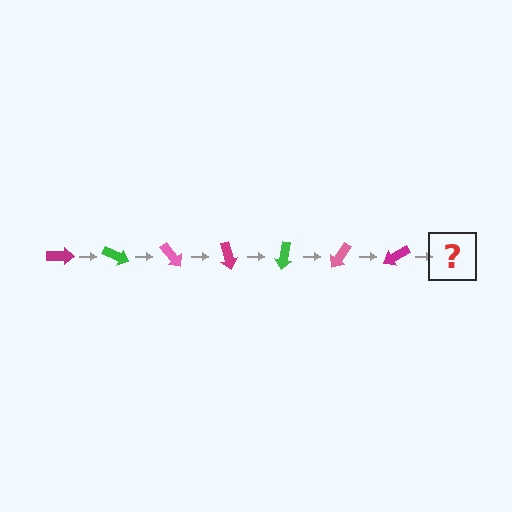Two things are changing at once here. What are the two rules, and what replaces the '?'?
The two rules are that it rotates 25 degrees each step and the color cycles through magenta, green, and pink. The '?' should be a green arrow, rotated 175 degrees from the start.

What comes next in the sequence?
The next element should be a green arrow, rotated 175 degrees from the start.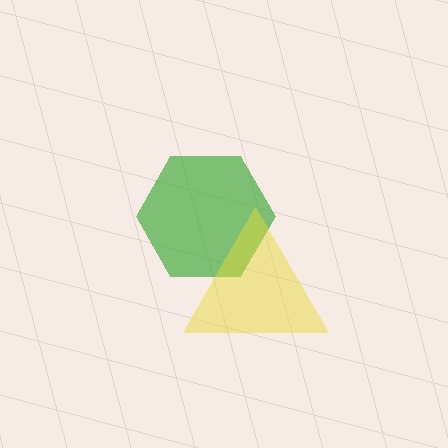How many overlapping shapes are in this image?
There are 2 overlapping shapes in the image.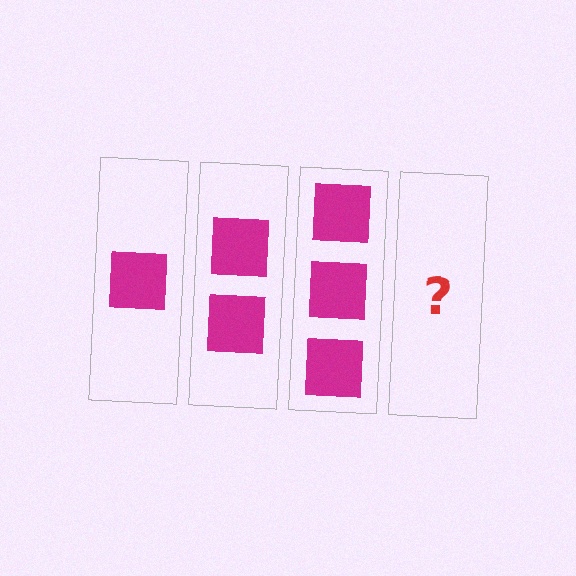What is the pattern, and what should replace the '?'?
The pattern is that each step adds one more square. The '?' should be 4 squares.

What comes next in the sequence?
The next element should be 4 squares.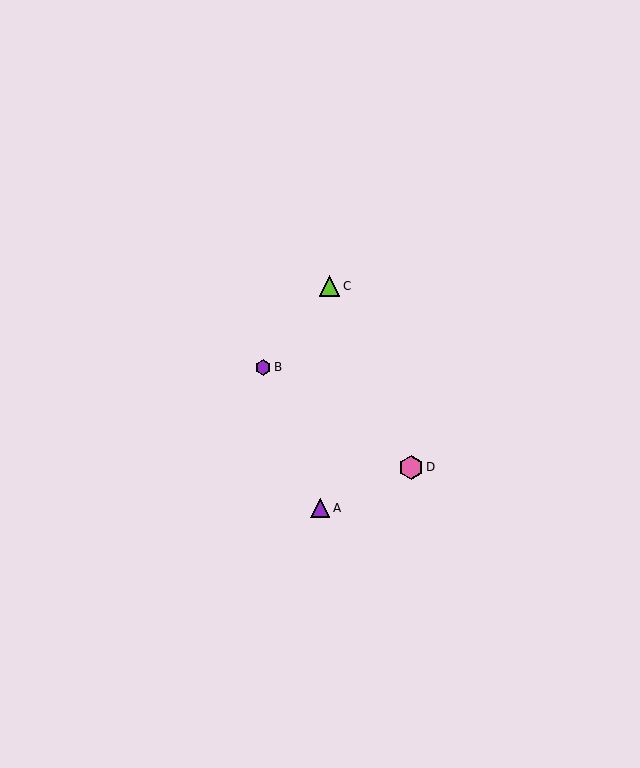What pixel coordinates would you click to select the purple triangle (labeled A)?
Click at (320, 508) to select the purple triangle A.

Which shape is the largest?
The pink hexagon (labeled D) is the largest.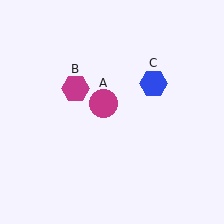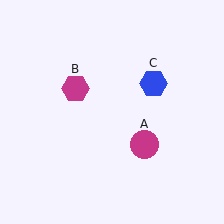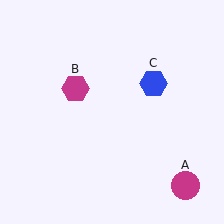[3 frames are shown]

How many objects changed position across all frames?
1 object changed position: magenta circle (object A).